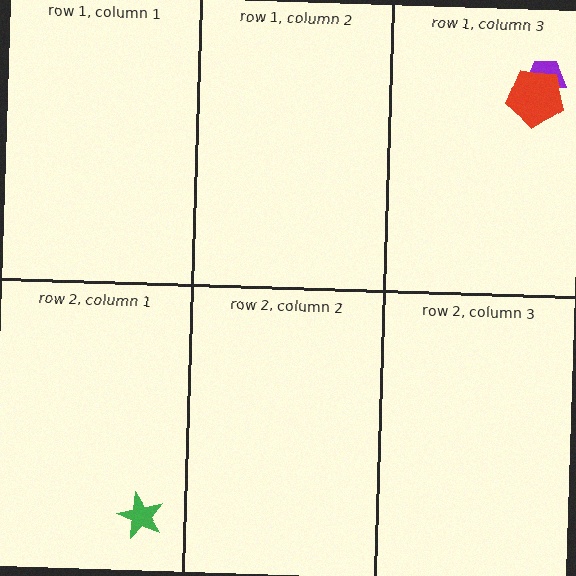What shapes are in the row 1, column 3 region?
The purple trapezoid, the red pentagon.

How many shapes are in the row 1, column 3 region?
2.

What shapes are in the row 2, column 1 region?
The green star.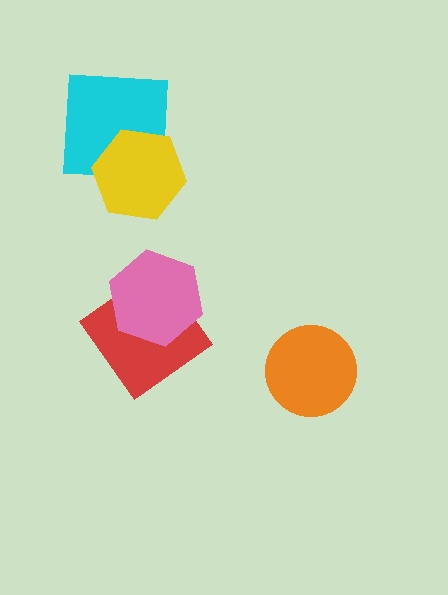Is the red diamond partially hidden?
Yes, it is partially covered by another shape.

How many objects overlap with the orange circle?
0 objects overlap with the orange circle.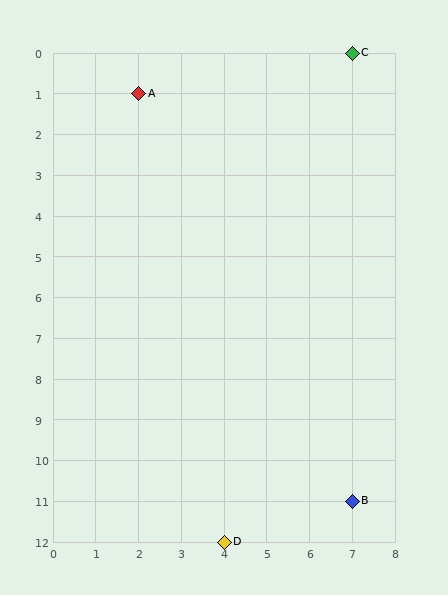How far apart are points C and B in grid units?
Points C and B are 11 rows apart.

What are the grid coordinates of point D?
Point D is at grid coordinates (4, 12).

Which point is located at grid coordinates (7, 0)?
Point C is at (7, 0).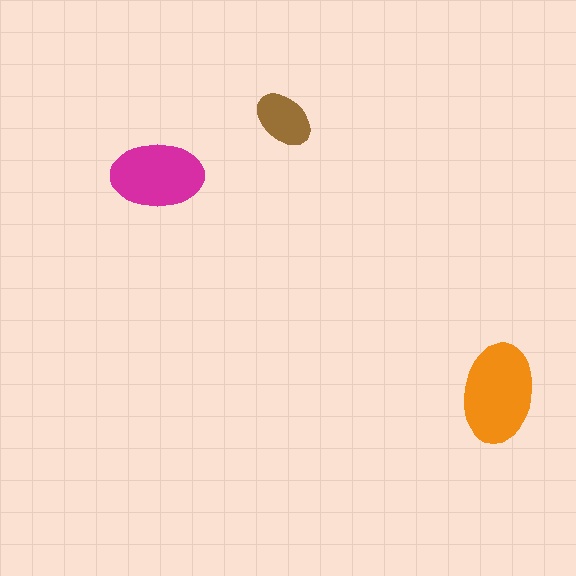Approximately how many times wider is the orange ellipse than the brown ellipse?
About 1.5 times wider.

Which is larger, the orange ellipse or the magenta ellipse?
The orange one.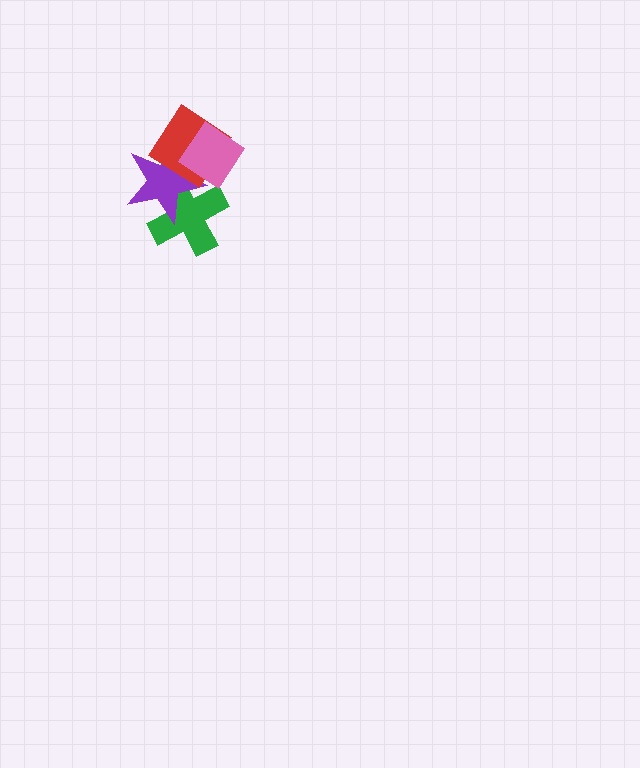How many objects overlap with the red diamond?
3 objects overlap with the red diamond.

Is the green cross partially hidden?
Yes, it is partially covered by another shape.